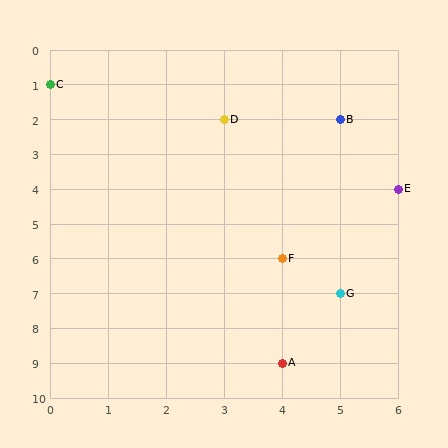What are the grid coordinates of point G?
Point G is at grid coordinates (5, 7).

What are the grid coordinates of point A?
Point A is at grid coordinates (4, 9).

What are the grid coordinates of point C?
Point C is at grid coordinates (0, 1).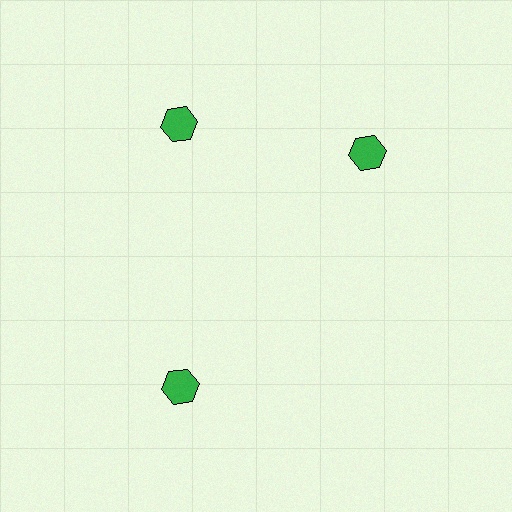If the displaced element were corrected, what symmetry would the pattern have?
It would have 3-fold rotational symmetry — the pattern would map onto itself every 120 degrees.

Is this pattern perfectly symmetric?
No. The 3 green hexagons are arranged in a ring, but one element near the 3 o'clock position is rotated out of alignment along the ring, breaking the 3-fold rotational symmetry.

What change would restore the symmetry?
The symmetry would be restored by rotating it back into even spacing with its neighbors so that all 3 hexagons sit at equal angles and equal distance from the center.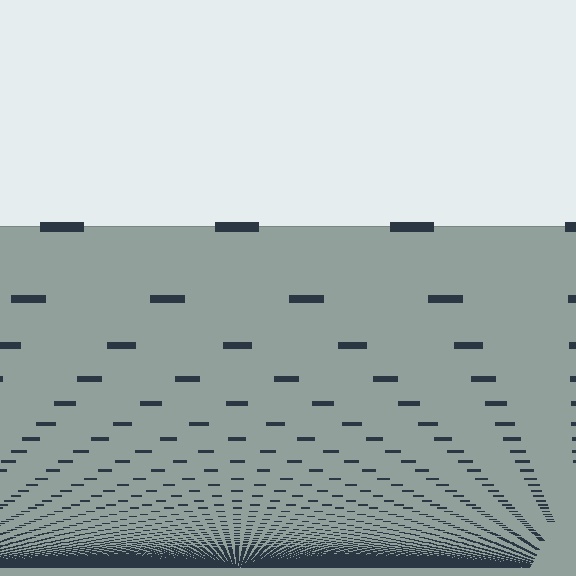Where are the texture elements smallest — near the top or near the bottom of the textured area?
Near the bottom.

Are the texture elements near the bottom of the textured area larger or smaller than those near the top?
Smaller. The gradient is inverted — elements near the bottom are smaller and denser.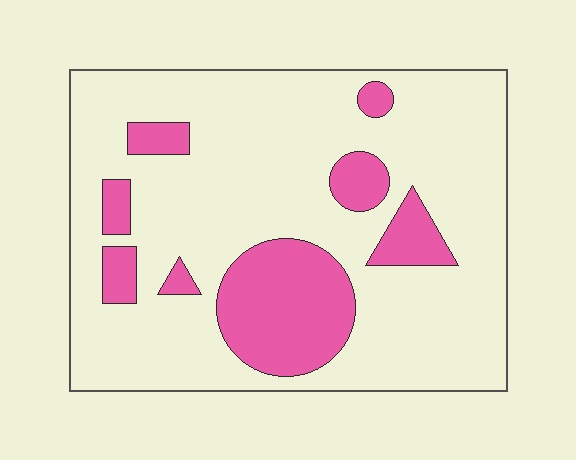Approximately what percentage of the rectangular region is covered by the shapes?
Approximately 20%.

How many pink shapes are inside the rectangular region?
8.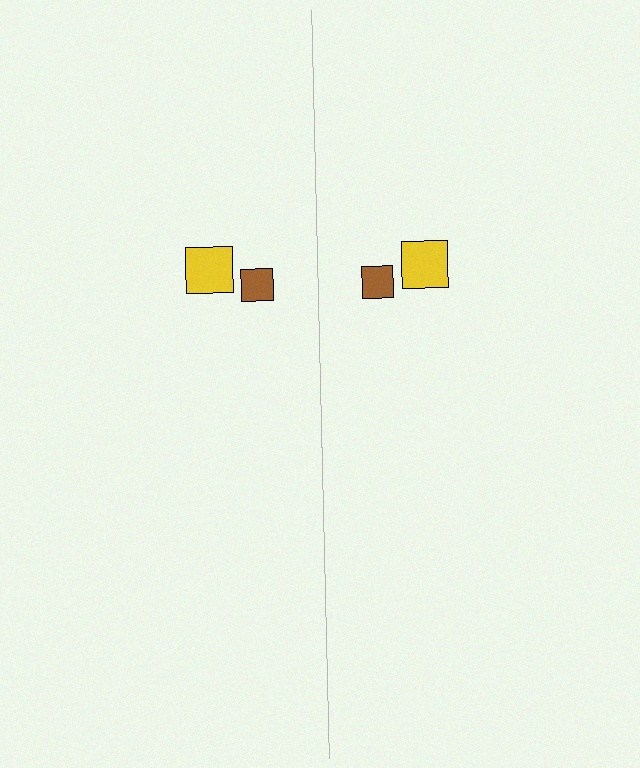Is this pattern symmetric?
Yes, this pattern has bilateral (reflection) symmetry.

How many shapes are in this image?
There are 4 shapes in this image.